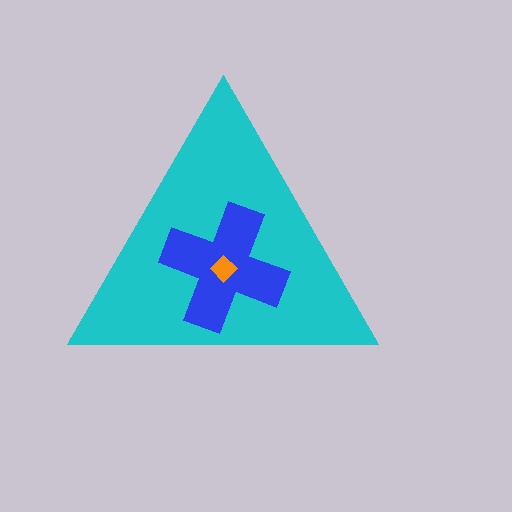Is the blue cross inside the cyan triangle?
Yes.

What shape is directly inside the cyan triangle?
The blue cross.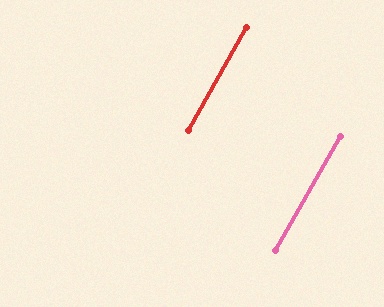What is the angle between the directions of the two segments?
Approximately 0 degrees.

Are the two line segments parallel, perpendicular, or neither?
Parallel — their directions differ by only 0.4°.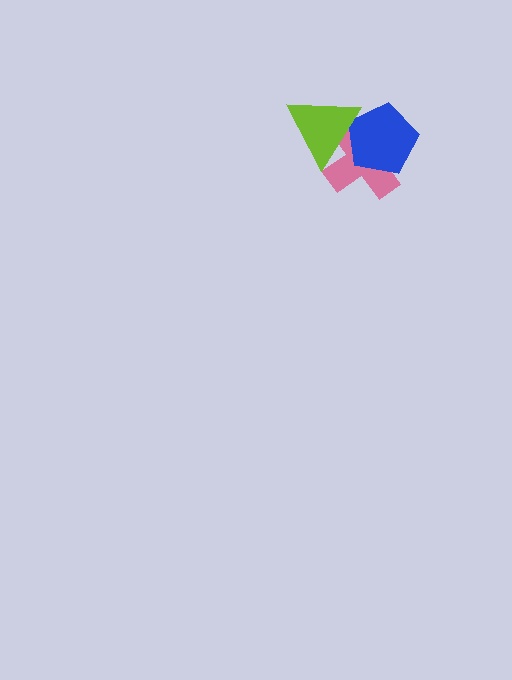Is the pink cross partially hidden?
Yes, it is partially covered by another shape.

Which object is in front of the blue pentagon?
The lime triangle is in front of the blue pentagon.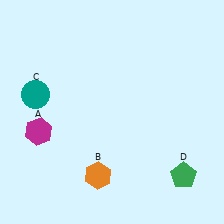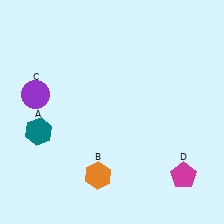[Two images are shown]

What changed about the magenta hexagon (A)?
In Image 1, A is magenta. In Image 2, it changed to teal.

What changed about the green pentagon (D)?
In Image 1, D is green. In Image 2, it changed to magenta.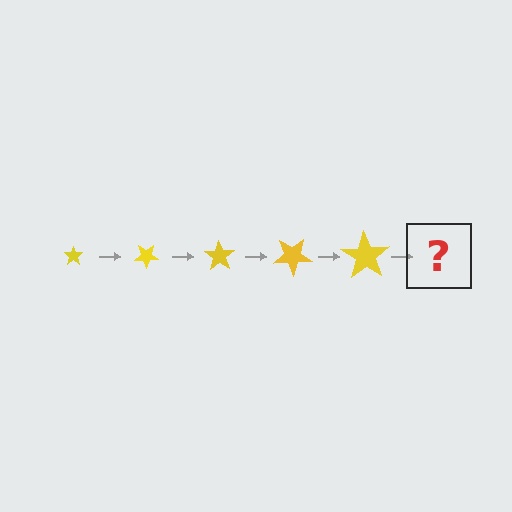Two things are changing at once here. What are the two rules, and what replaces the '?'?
The two rules are that the star grows larger each step and it rotates 35 degrees each step. The '?' should be a star, larger than the previous one and rotated 175 degrees from the start.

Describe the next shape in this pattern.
It should be a star, larger than the previous one and rotated 175 degrees from the start.